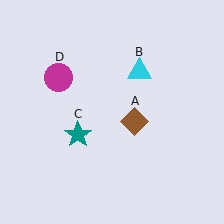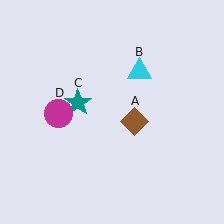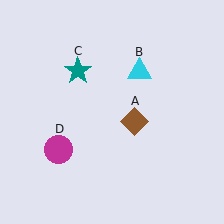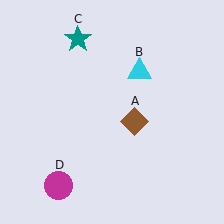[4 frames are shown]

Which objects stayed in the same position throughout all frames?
Brown diamond (object A) and cyan triangle (object B) remained stationary.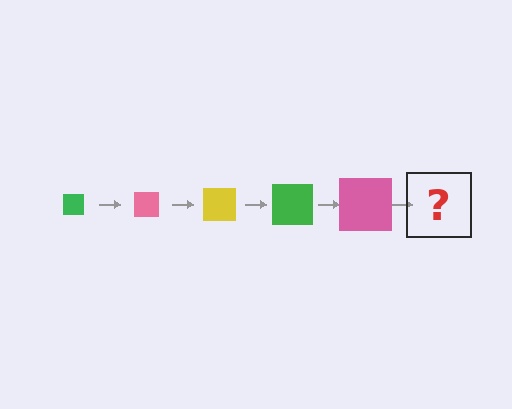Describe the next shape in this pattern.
It should be a yellow square, larger than the previous one.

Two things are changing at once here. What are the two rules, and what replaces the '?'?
The two rules are that the square grows larger each step and the color cycles through green, pink, and yellow. The '?' should be a yellow square, larger than the previous one.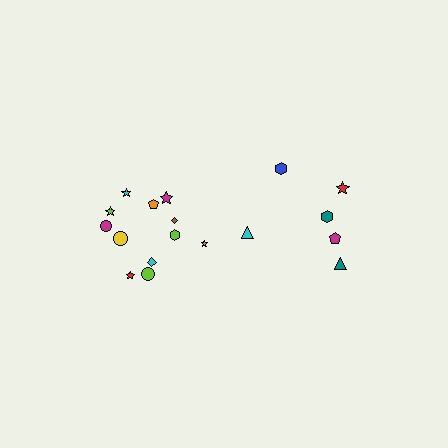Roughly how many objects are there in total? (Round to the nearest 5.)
Roughly 20 objects in total.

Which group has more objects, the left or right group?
The left group.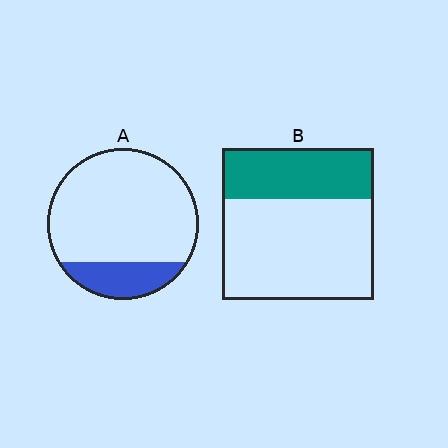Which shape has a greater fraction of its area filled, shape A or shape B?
Shape B.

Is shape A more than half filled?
No.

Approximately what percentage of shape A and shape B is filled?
A is approximately 20% and B is approximately 35%.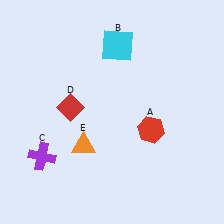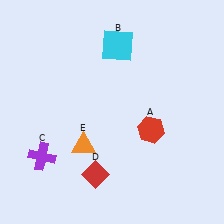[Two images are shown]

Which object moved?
The red diamond (D) moved down.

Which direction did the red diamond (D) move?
The red diamond (D) moved down.